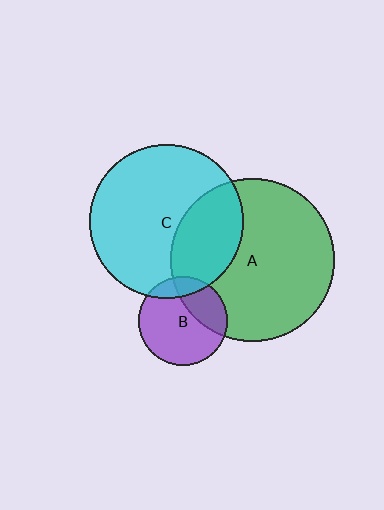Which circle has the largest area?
Circle A (green).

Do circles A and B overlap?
Yes.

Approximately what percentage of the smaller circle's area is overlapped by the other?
Approximately 30%.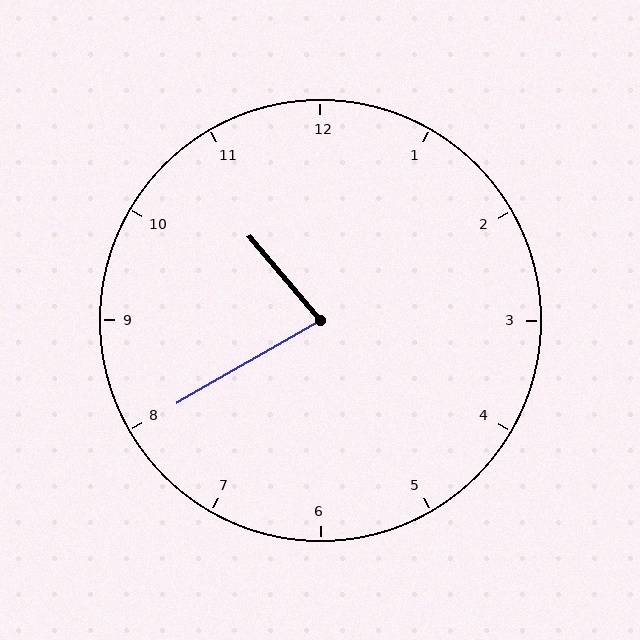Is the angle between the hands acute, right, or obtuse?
It is acute.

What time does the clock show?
10:40.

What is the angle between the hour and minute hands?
Approximately 80 degrees.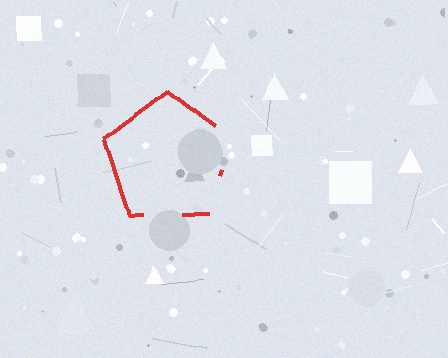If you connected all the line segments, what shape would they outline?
They would outline a pentagon.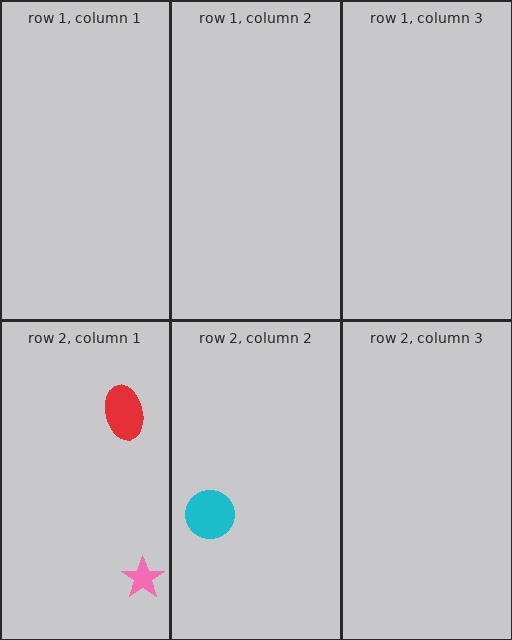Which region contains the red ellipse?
The row 2, column 1 region.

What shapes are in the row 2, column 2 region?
The cyan circle.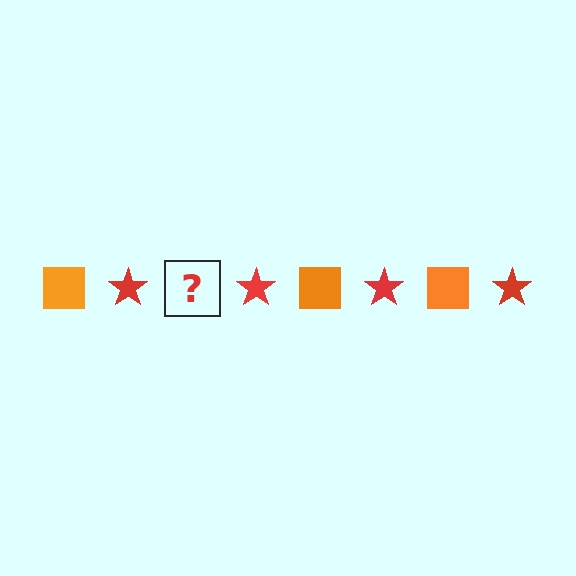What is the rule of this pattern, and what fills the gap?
The rule is that the pattern alternates between orange square and red star. The gap should be filled with an orange square.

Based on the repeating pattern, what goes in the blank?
The blank should be an orange square.